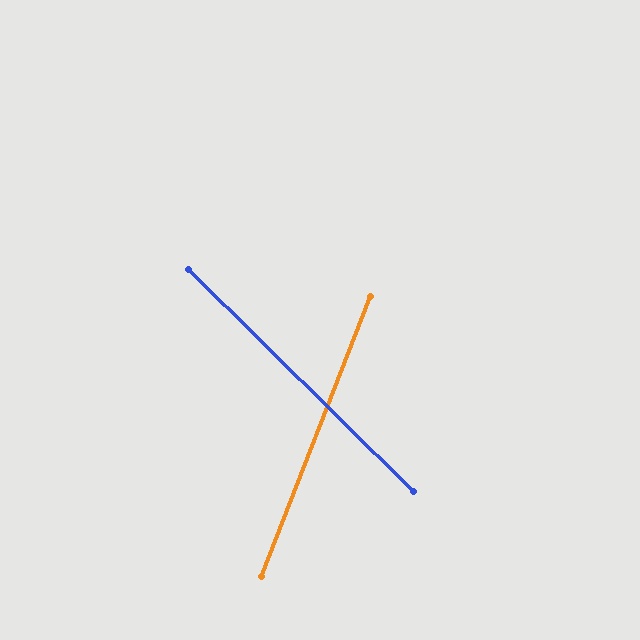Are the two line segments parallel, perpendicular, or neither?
Neither parallel nor perpendicular — they differ by about 67°.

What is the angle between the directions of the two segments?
Approximately 67 degrees.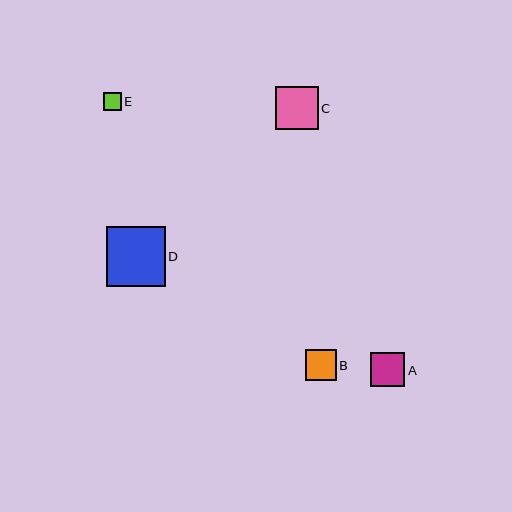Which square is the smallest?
Square E is the smallest with a size of approximately 18 pixels.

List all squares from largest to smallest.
From largest to smallest: D, C, A, B, E.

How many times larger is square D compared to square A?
Square D is approximately 1.8 times the size of square A.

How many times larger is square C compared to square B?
Square C is approximately 1.4 times the size of square B.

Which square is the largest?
Square D is the largest with a size of approximately 59 pixels.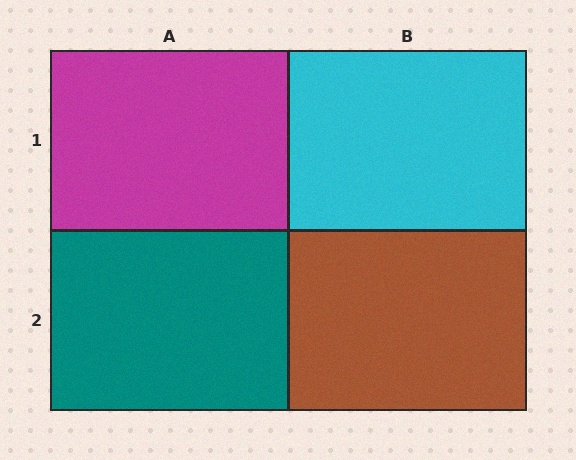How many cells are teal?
1 cell is teal.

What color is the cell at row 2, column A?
Teal.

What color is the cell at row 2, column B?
Brown.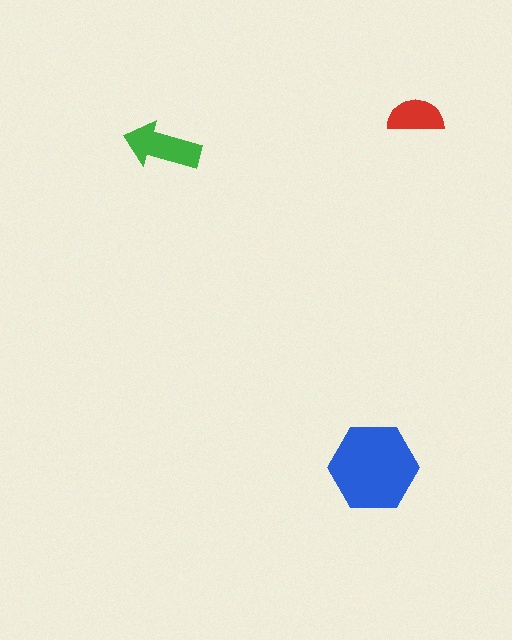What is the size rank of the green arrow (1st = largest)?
2nd.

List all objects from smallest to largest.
The red semicircle, the green arrow, the blue hexagon.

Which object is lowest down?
The blue hexagon is bottommost.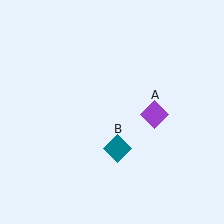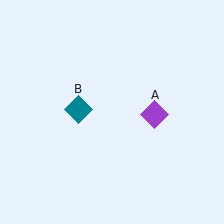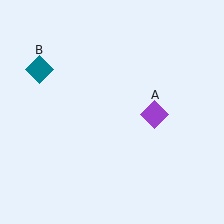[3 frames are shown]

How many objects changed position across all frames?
1 object changed position: teal diamond (object B).